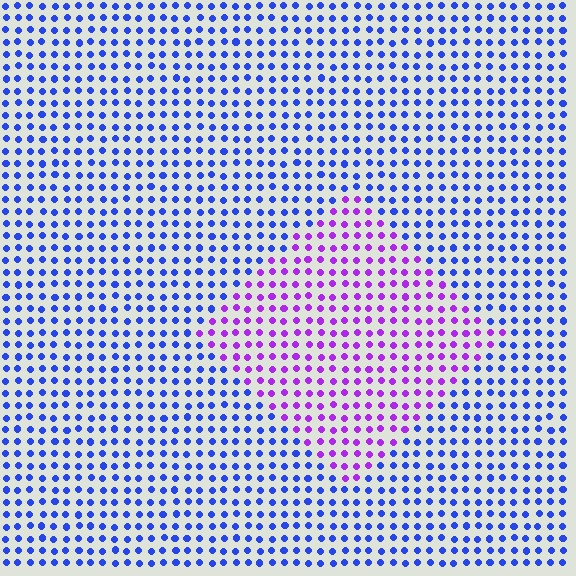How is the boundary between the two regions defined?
The boundary is defined purely by a slight shift in hue (about 52 degrees). Spacing, size, and orientation are identical on both sides.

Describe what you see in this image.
The image is filled with small blue elements in a uniform arrangement. A diamond-shaped region is visible where the elements are tinted to a slightly different hue, forming a subtle color boundary.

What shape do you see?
I see a diamond.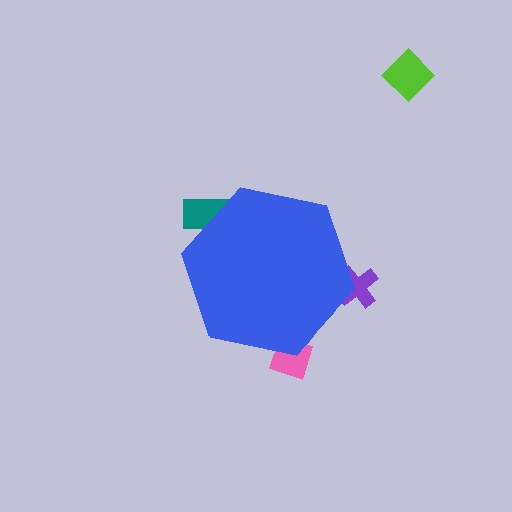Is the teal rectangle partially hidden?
Yes, the teal rectangle is partially hidden behind the blue hexagon.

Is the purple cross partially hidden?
Yes, the purple cross is partially hidden behind the blue hexagon.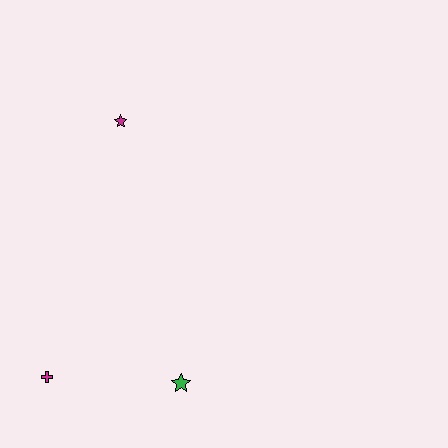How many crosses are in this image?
There is 1 cross.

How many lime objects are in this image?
There are no lime objects.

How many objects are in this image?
There are 3 objects.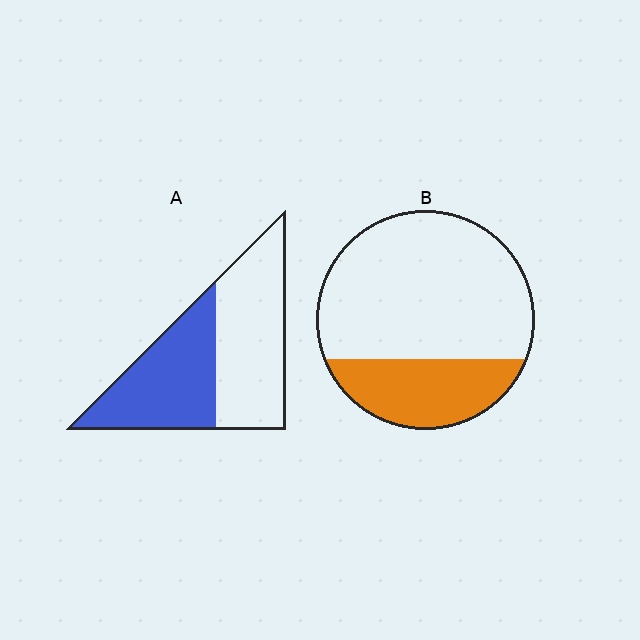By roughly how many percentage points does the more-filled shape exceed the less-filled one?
By roughly 20 percentage points (A over B).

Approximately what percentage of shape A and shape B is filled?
A is approximately 45% and B is approximately 30%.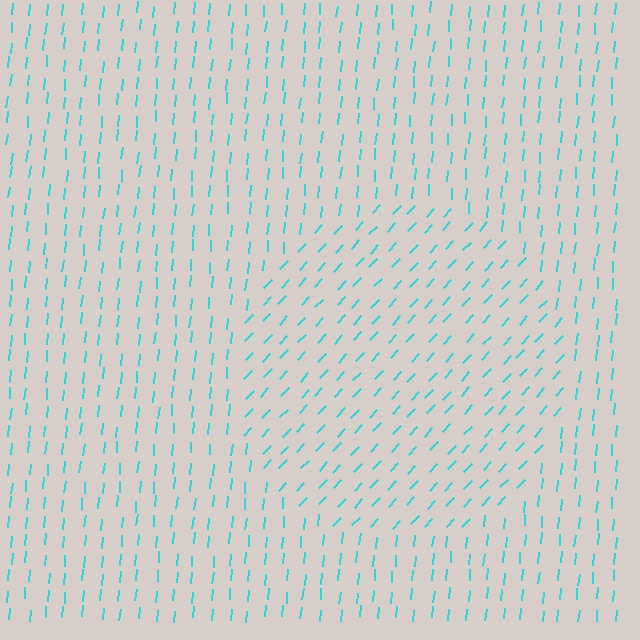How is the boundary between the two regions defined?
The boundary is defined purely by a change in line orientation (approximately 38 degrees difference). All lines are the same color and thickness.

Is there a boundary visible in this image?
Yes, there is a texture boundary formed by a change in line orientation.